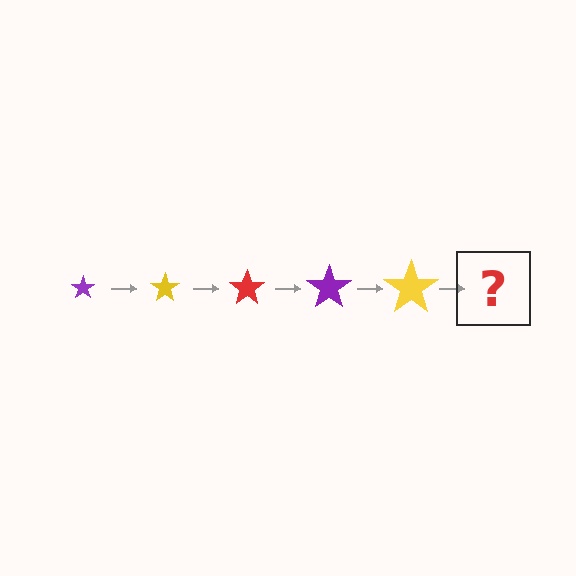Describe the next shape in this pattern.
It should be a red star, larger than the previous one.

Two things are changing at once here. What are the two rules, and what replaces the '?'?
The two rules are that the star grows larger each step and the color cycles through purple, yellow, and red. The '?' should be a red star, larger than the previous one.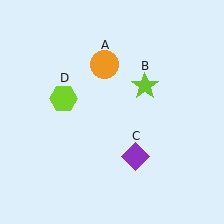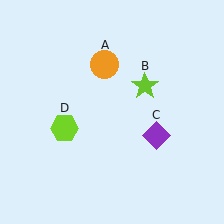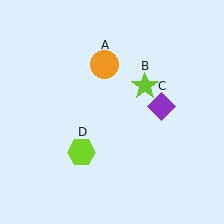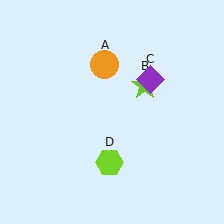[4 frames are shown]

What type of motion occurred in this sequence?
The purple diamond (object C), lime hexagon (object D) rotated counterclockwise around the center of the scene.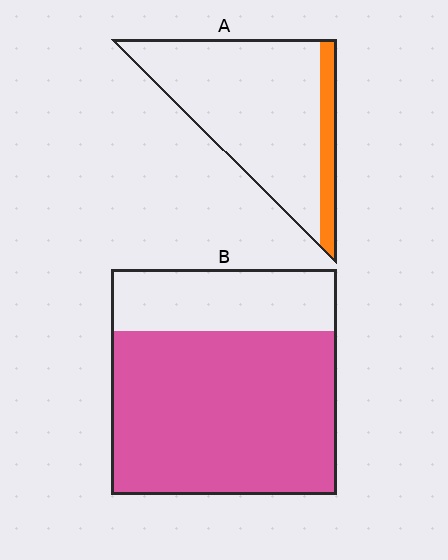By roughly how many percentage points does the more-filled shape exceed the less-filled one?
By roughly 60 percentage points (B over A).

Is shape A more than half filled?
No.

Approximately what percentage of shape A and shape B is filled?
A is approximately 15% and B is approximately 75%.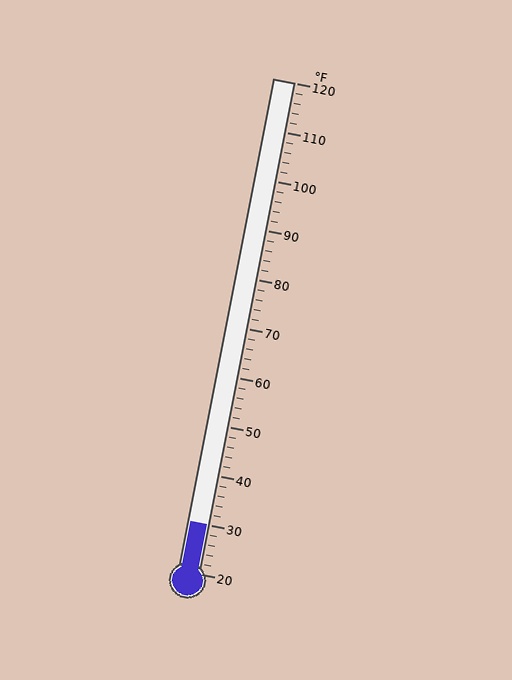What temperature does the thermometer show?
The thermometer shows approximately 30°F.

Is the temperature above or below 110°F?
The temperature is below 110°F.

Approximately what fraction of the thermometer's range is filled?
The thermometer is filled to approximately 10% of its range.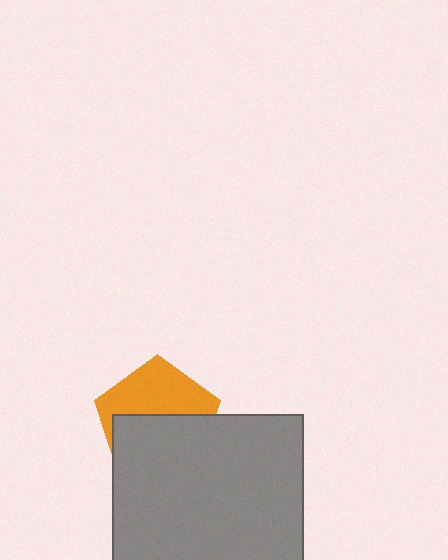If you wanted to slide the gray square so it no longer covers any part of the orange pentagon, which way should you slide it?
Slide it down — that is the most direct way to separate the two shapes.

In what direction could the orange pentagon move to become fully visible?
The orange pentagon could move up. That would shift it out from behind the gray square entirely.